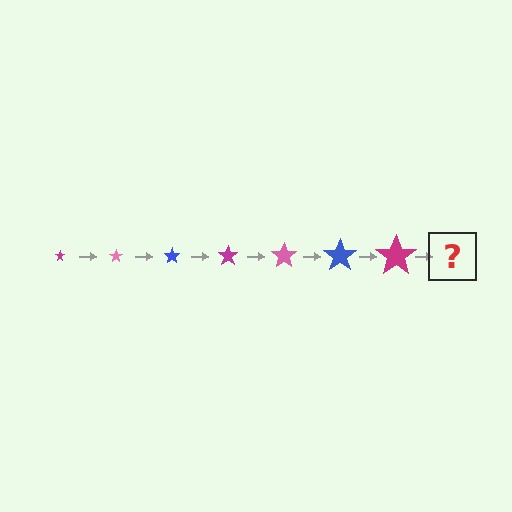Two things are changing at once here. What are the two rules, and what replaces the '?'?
The two rules are that the star grows larger each step and the color cycles through magenta, pink, and blue. The '?' should be a pink star, larger than the previous one.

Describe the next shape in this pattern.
It should be a pink star, larger than the previous one.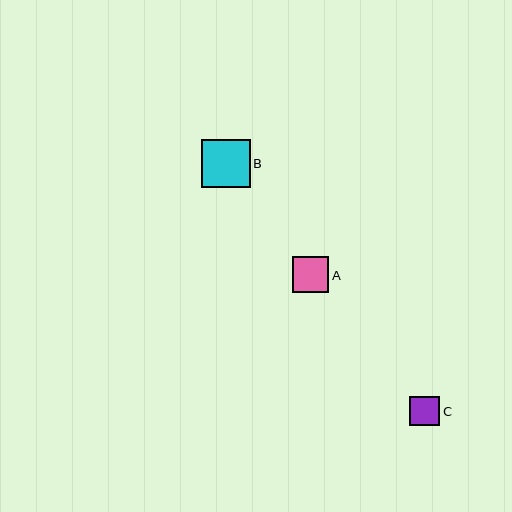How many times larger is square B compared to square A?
Square B is approximately 1.3 times the size of square A.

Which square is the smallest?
Square C is the smallest with a size of approximately 30 pixels.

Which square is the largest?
Square B is the largest with a size of approximately 48 pixels.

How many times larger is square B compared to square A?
Square B is approximately 1.3 times the size of square A.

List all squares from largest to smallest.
From largest to smallest: B, A, C.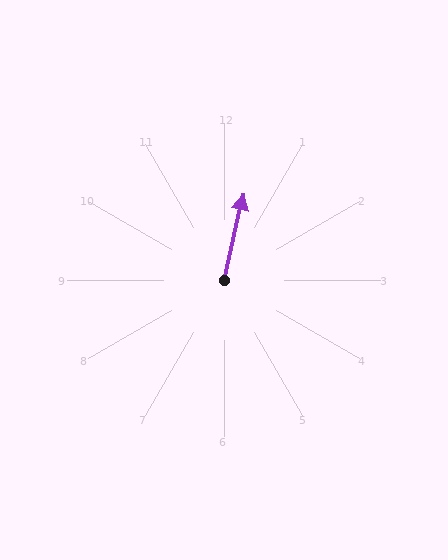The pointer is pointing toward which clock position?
Roughly 12 o'clock.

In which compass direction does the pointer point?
North.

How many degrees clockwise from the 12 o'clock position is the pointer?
Approximately 13 degrees.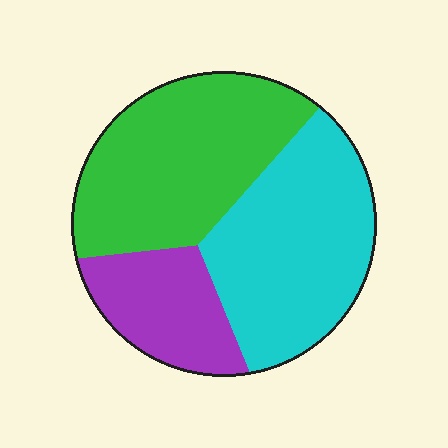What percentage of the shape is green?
Green takes up about two fifths (2/5) of the shape.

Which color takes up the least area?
Purple, at roughly 20%.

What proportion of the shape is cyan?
Cyan takes up between a quarter and a half of the shape.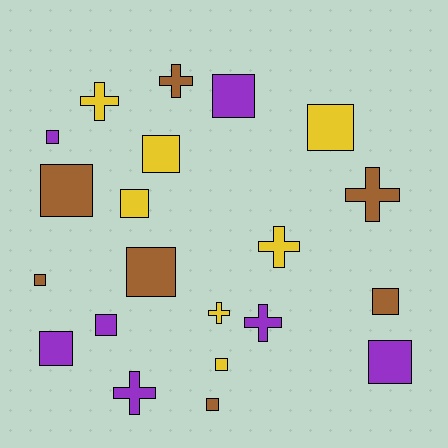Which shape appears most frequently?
Square, with 14 objects.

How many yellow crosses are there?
There are 3 yellow crosses.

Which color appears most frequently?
Purple, with 7 objects.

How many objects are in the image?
There are 21 objects.